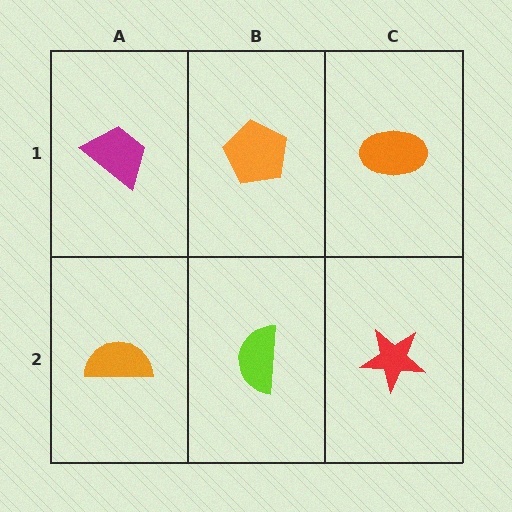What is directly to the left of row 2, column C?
A lime semicircle.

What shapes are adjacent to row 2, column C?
An orange ellipse (row 1, column C), a lime semicircle (row 2, column B).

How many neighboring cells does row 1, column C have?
2.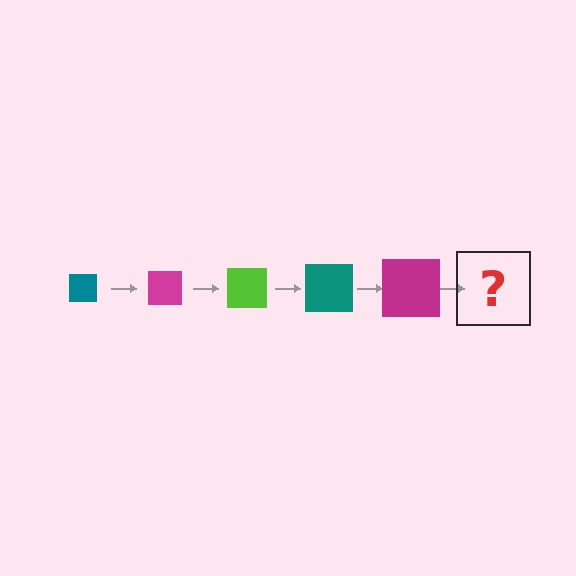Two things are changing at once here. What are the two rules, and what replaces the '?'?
The two rules are that the square grows larger each step and the color cycles through teal, magenta, and lime. The '?' should be a lime square, larger than the previous one.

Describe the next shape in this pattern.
It should be a lime square, larger than the previous one.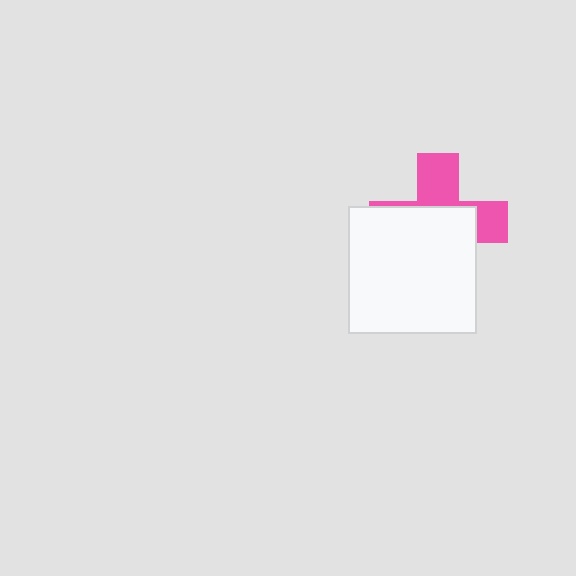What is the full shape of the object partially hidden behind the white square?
The partially hidden object is a pink cross.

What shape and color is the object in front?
The object in front is a white square.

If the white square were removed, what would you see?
You would see the complete pink cross.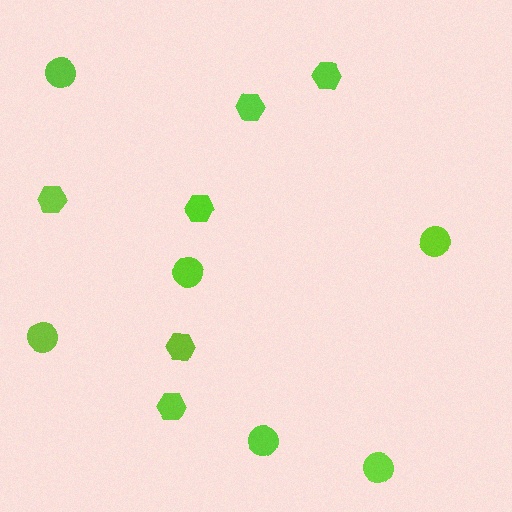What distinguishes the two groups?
There are 2 groups: one group of circles (6) and one group of hexagons (6).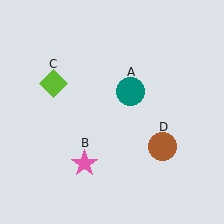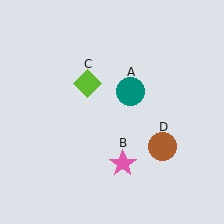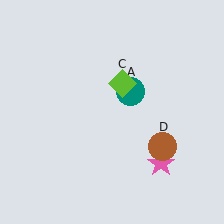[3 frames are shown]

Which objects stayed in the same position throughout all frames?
Teal circle (object A) and brown circle (object D) remained stationary.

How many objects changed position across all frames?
2 objects changed position: pink star (object B), lime diamond (object C).